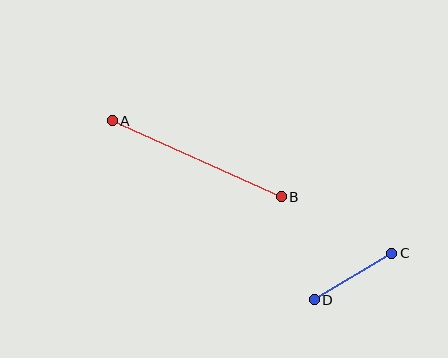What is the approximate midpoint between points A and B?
The midpoint is at approximately (197, 159) pixels.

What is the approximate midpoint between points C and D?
The midpoint is at approximately (353, 277) pixels.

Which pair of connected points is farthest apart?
Points A and B are farthest apart.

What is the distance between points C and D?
The distance is approximately 90 pixels.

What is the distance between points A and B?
The distance is approximately 185 pixels.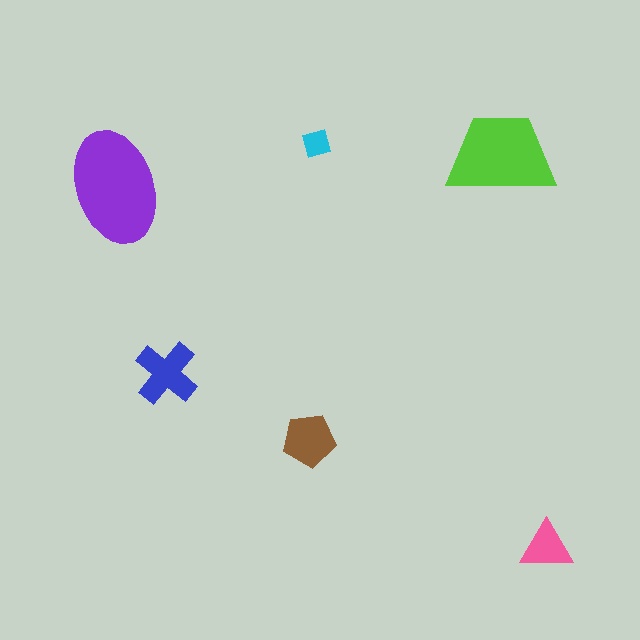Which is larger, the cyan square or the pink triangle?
The pink triangle.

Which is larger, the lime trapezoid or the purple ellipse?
The purple ellipse.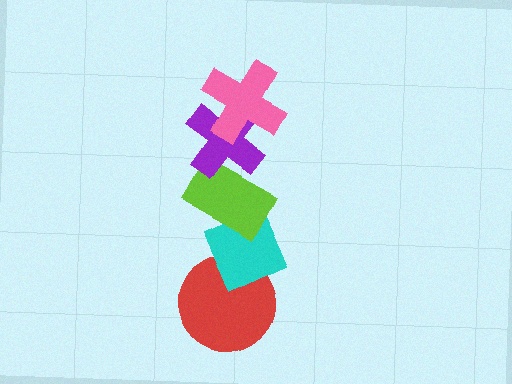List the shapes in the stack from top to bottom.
From top to bottom: the pink cross, the purple cross, the lime rectangle, the cyan diamond, the red circle.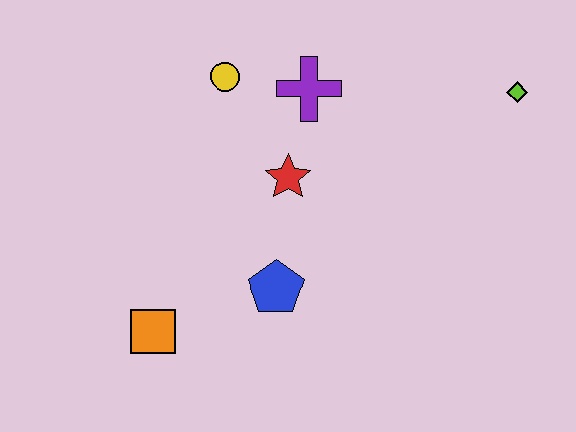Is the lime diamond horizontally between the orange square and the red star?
No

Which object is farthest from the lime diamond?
The orange square is farthest from the lime diamond.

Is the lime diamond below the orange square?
No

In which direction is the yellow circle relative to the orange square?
The yellow circle is above the orange square.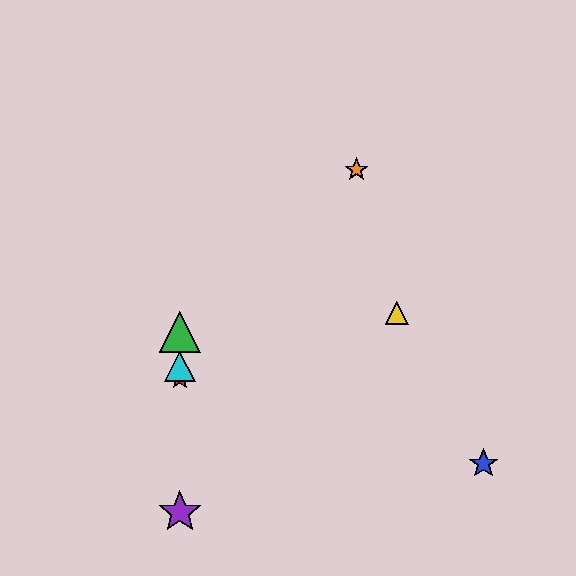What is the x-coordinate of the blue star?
The blue star is at x≈484.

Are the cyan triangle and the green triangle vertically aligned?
Yes, both are at x≈180.